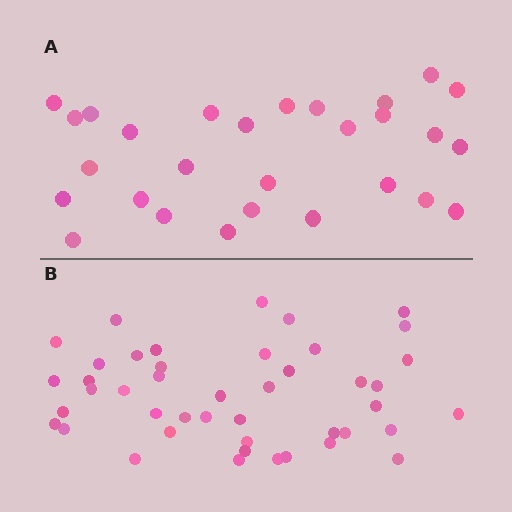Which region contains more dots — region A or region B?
Region B (the bottom region) has more dots.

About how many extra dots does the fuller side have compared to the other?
Region B has approximately 15 more dots than region A.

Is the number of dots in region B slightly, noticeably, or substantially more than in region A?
Region B has substantially more. The ratio is roughly 1.6 to 1.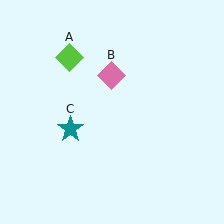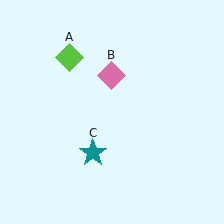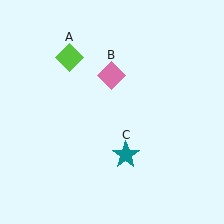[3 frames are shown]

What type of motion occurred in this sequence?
The teal star (object C) rotated counterclockwise around the center of the scene.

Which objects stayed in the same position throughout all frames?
Lime diamond (object A) and pink diamond (object B) remained stationary.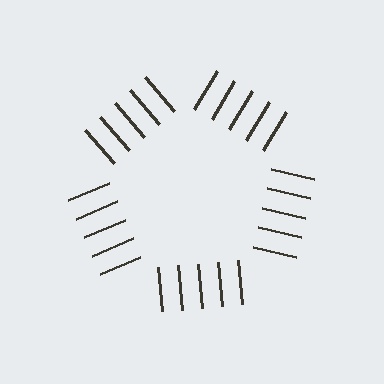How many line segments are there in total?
25 — 5 along each of the 5 edges.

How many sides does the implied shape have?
5 sides — the line-ends trace a pentagon.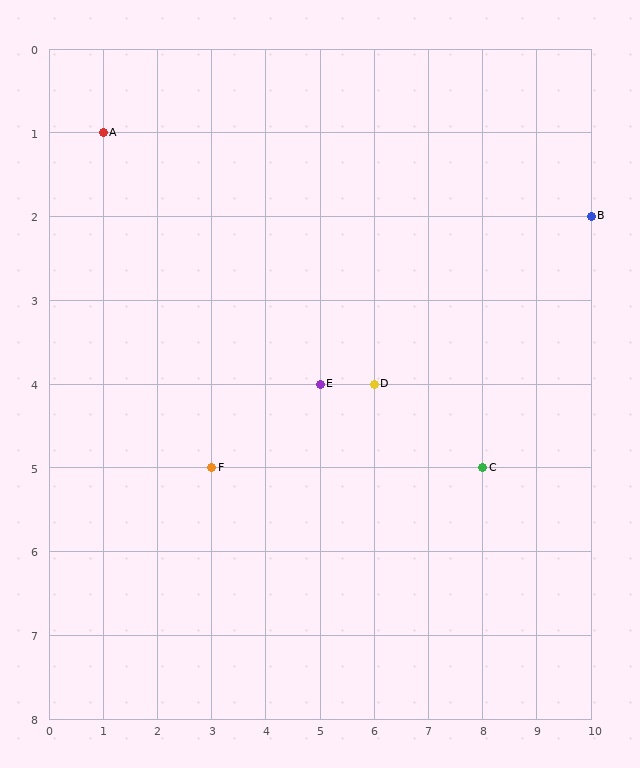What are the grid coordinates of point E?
Point E is at grid coordinates (5, 4).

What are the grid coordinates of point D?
Point D is at grid coordinates (6, 4).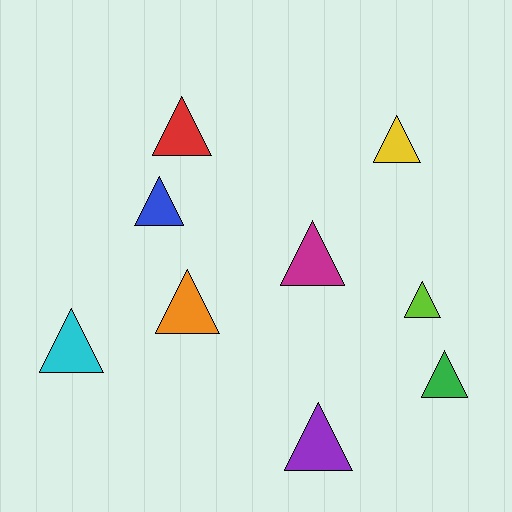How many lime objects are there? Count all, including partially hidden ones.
There is 1 lime object.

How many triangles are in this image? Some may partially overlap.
There are 9 triangles.